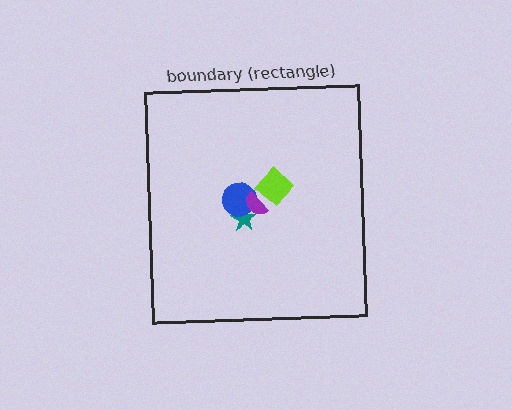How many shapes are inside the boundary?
4 inside, 0 outside.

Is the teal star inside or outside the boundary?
Inside.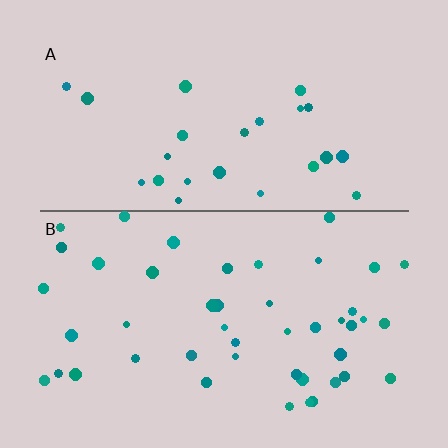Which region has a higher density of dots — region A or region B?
B (the bottom).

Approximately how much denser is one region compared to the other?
Approximately 1.8× — region B over region A.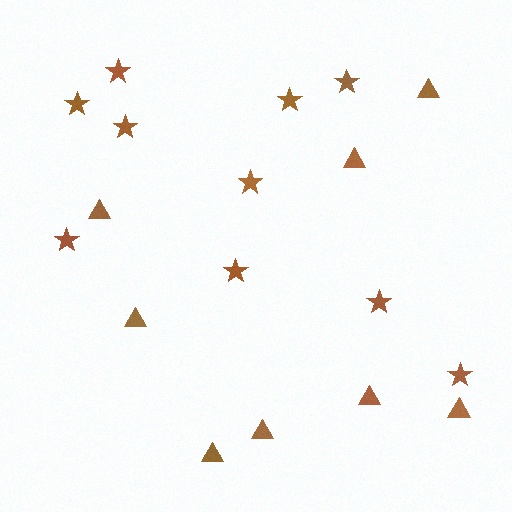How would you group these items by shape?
There are 2 groups: one group of stars (10) and one group of triangles (8).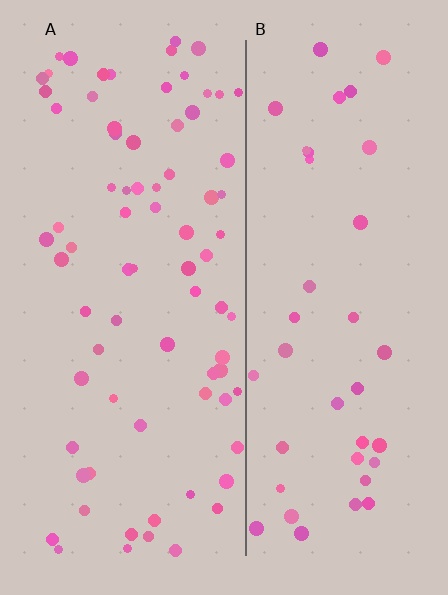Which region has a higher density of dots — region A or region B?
A (the left).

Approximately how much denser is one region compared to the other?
Approximately 1.9× — region A over region B.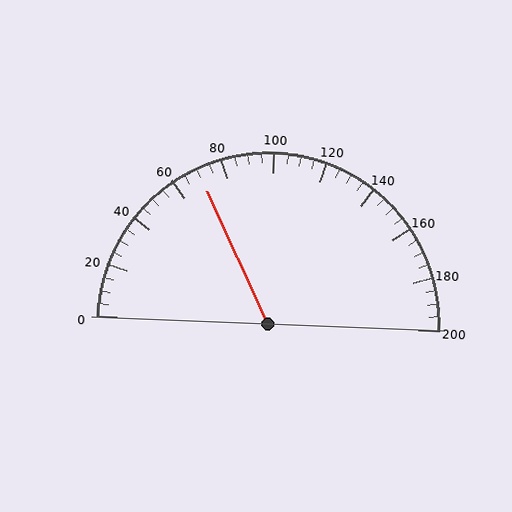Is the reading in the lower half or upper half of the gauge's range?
The reading is in the lower half of the range (0 to 200).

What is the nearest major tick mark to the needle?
The nearest major tick mark is 80.